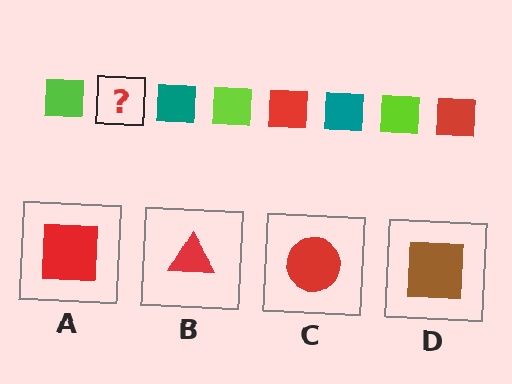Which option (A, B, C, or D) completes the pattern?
A.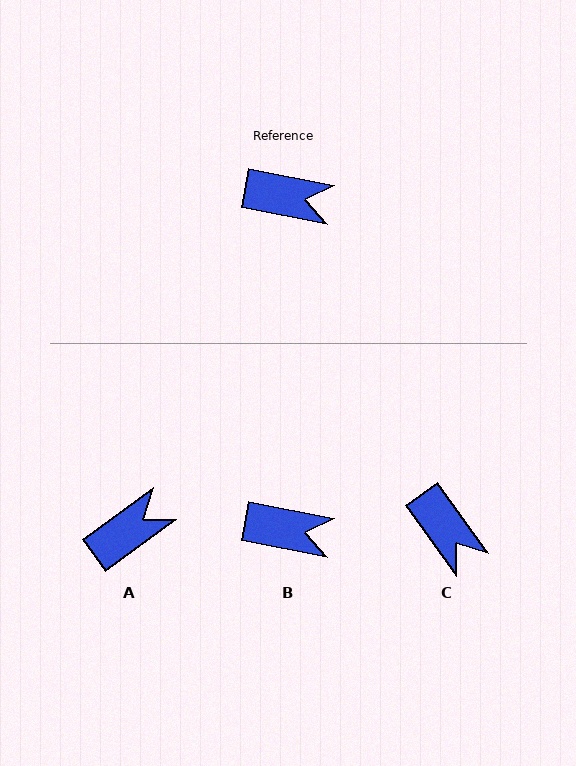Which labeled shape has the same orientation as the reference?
B.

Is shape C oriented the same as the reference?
No, it is off by about 44 degrees.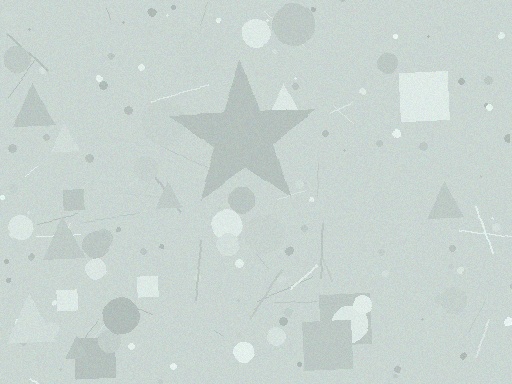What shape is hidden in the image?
A star is hidden in the image.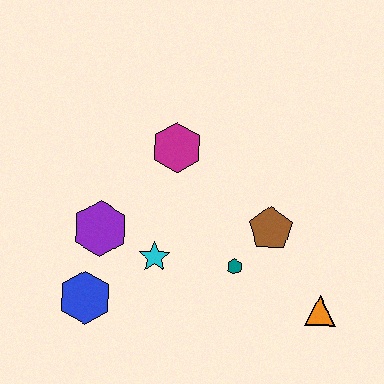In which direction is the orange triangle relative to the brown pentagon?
The orange triangle is below the brown pentagon.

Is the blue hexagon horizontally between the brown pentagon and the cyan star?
No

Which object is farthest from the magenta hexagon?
The orange triangle is farthest from the magenta hexagon.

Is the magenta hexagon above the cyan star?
Yes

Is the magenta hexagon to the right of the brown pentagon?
No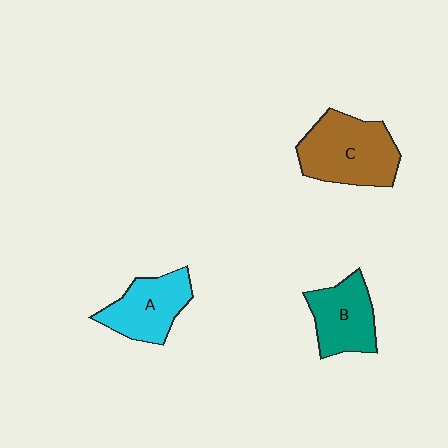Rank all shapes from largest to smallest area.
From largest to smallest: C (brown), A (cyan), B (teal).